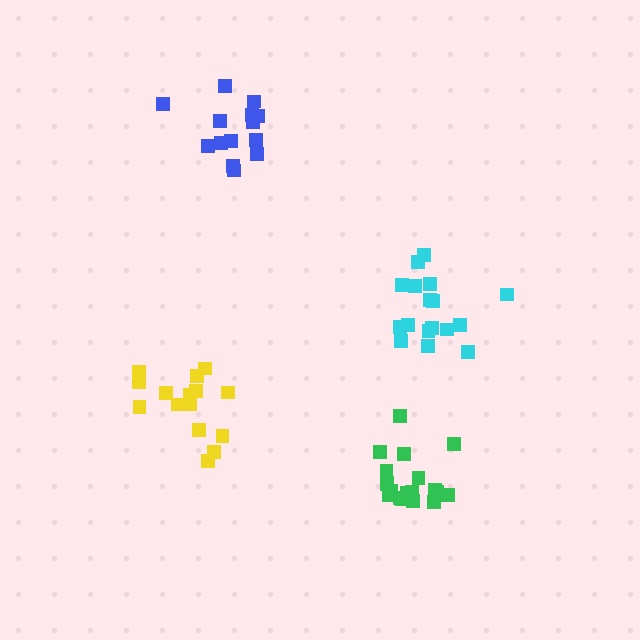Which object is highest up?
The blue cluster is topmost.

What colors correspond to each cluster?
The clusters are colored: cyan, yellow, green, blue.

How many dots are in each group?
Group 1: 17 dots, Group 2: 15 dots, Group 3: 19 dots, Group 4: 14 dots (65 total).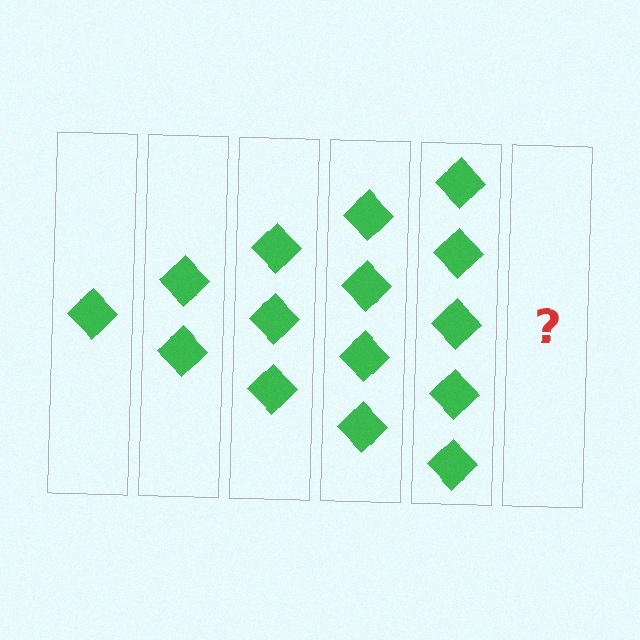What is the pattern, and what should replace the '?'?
The pattern is that each step adds one more diamond. The '?' should be 6 diamonds.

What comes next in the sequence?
The next element should be 6 diamonds.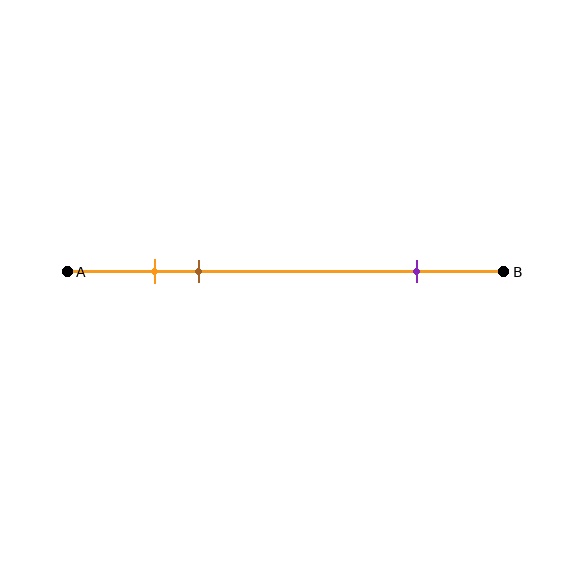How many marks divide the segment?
There are 3 marks dividing the segment.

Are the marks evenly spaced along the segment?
No, the marks are not evenly spaced.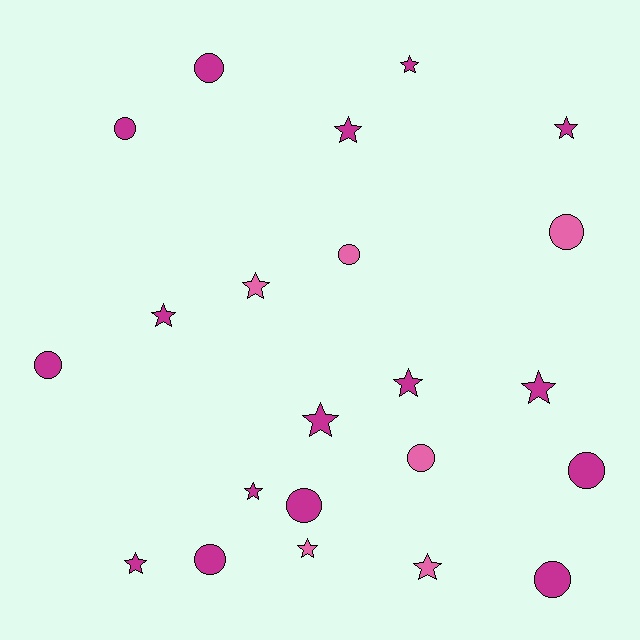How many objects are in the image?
There are 22 objects.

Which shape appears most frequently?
Star, with 12 objects.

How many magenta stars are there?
There are 9 magenta stars.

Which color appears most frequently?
Magenta, with 16 objects.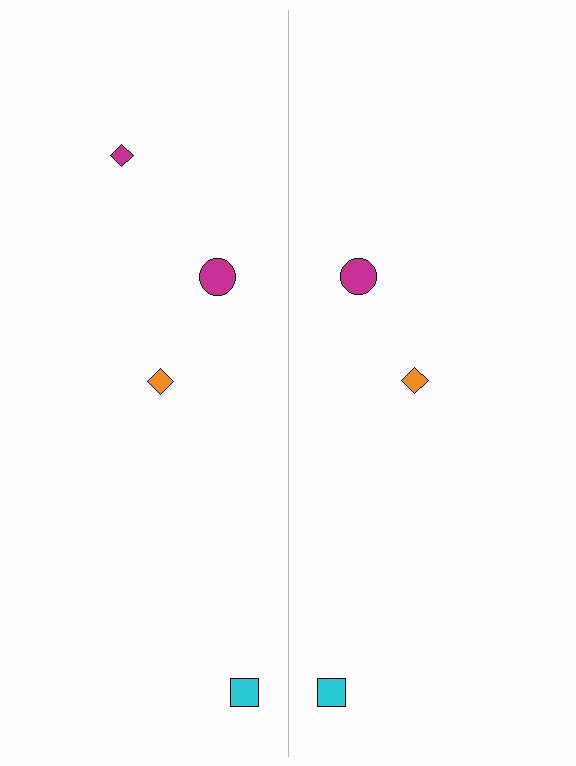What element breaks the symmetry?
A magenta diamond is missing from the right side.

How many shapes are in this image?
There are 7 shapes in this image.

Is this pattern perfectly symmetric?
No, the pattern is not perfectly symmetric. A magenta diamond is missing from the right side.